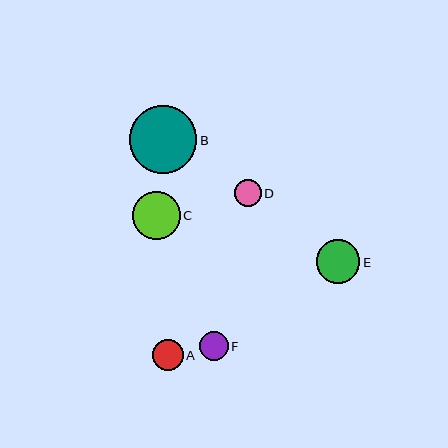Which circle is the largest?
Circle B is the largest with a size of approximately 68 pixels.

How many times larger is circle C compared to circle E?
Circle C is approximately 1.1 times the size of circle E.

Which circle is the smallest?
Circle D is the smallest with a size of approximately 27 pixels.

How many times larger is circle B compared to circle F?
Circle B is approximately 2.4 times the size of circle F.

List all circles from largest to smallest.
From largest to smallest: B, C, E, A, F, D.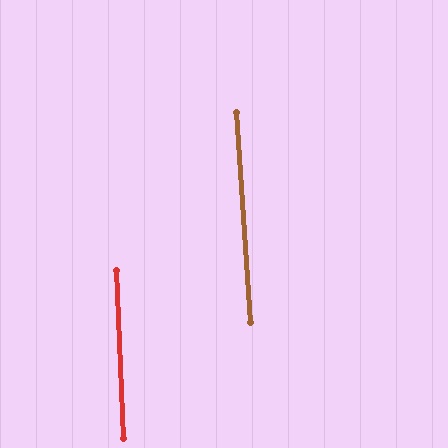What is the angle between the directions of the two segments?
Approximately 2 degrees.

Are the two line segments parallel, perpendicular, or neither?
Parallel — their directions differ by only 1.6°.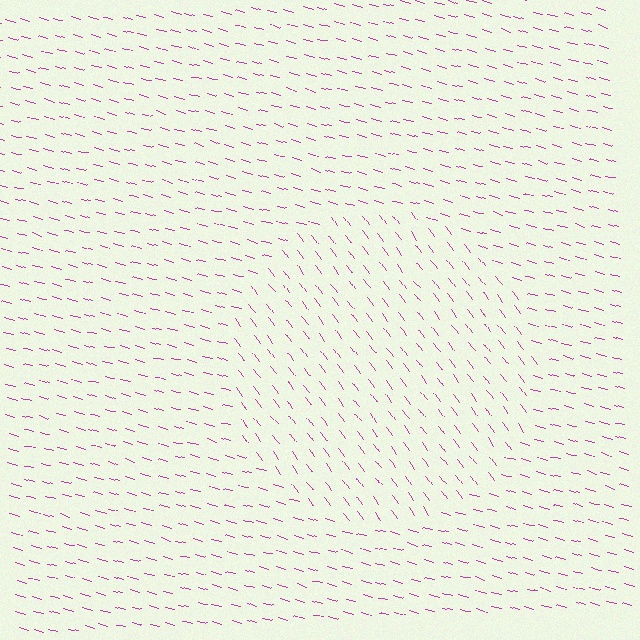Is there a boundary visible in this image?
Yes, there is a texture boundary formed by a change in line orientation.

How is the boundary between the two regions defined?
The boundary is defined purely by a change in line orientation (approximately 38 degrees difference). All lines are the same color and thickness.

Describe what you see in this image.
The image is filled with small magenta line segments. A circle region in the image has lines oriented differently from the surrounding lines, creating a visible texture boundary.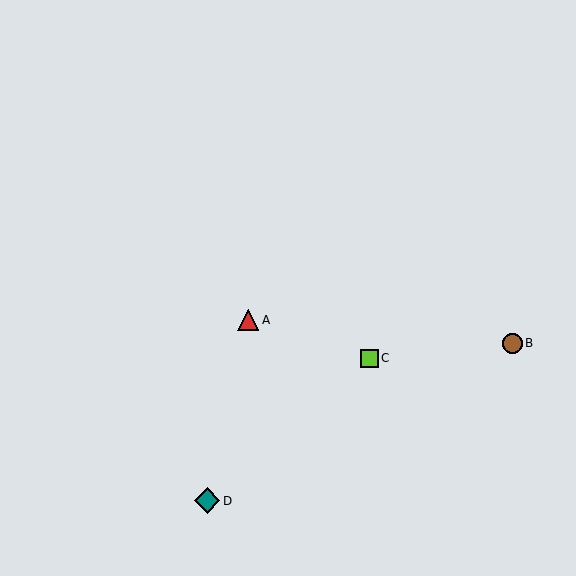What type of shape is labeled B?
Shape B is a brown circle.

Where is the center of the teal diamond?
The center of the teal diamond is at (207, 501).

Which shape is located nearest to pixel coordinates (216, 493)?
The teal diamond (labeled D) at (207, 501) is nearest to that location.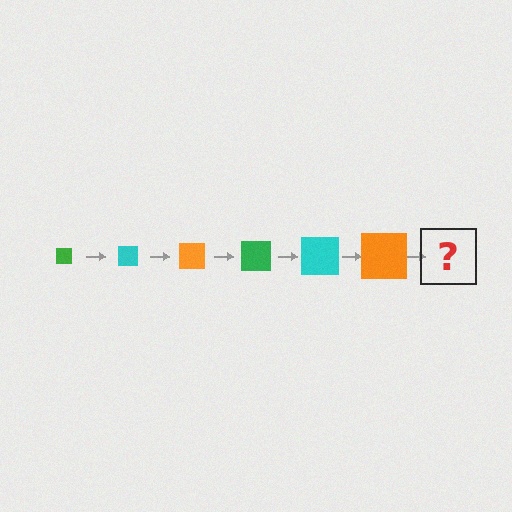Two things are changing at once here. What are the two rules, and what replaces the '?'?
The two rules are that the square grows larger each step and the color cycles through green, cyan, and orange. The '?' should be a green square, larger than the previous one.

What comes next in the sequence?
The next element should be a green square, larger than the previous one.